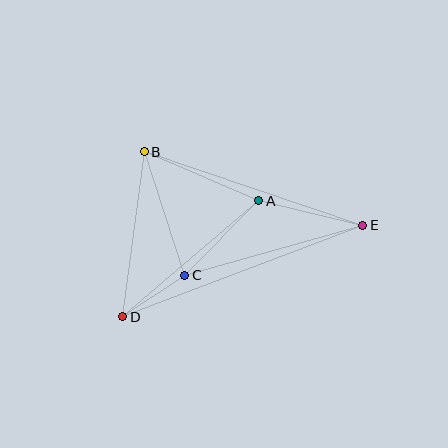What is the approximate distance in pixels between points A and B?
The distance between A and B is approximately 124 pixels.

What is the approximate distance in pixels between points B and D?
The distance between B and D is approximately 166 pixels.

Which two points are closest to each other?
Points C and D are closest to each other.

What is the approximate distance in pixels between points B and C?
The distance between B and C is approximately 130 pixels.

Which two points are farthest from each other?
Points D and E are farthest from each other.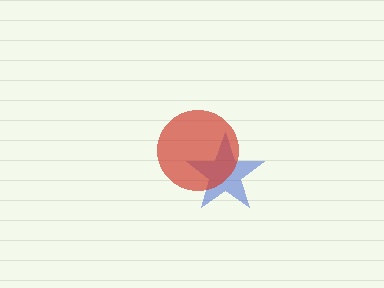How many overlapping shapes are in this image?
There are 2 overlapping shapes in the image.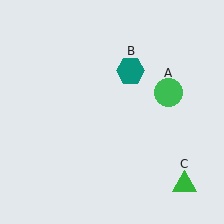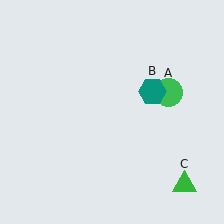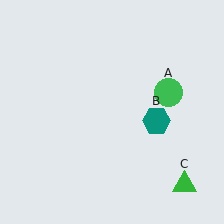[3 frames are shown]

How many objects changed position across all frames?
1 object changed position: teal hexagon (object B).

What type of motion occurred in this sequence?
The teal hexagon (object B) rotated clockwise around the center of the scene.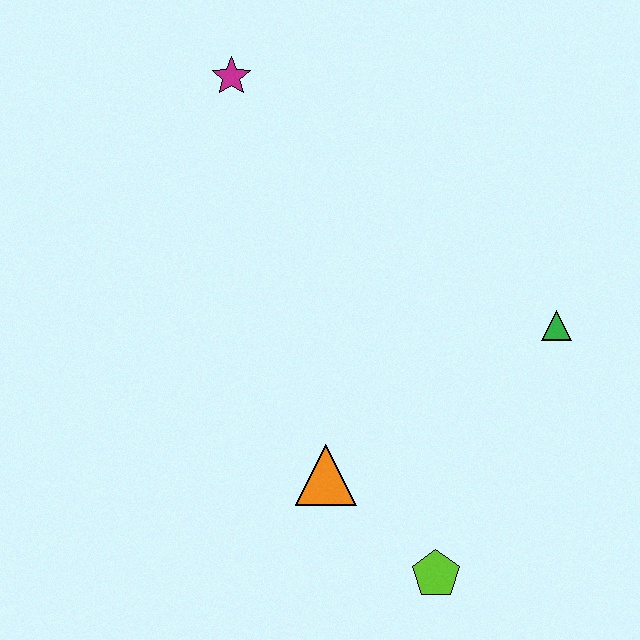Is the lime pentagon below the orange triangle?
Yes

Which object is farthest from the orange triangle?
The magenta star is farthest from the orange triangle.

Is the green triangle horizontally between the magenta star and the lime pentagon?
No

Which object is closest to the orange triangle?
The lime pentagon is closest to the orange triangle.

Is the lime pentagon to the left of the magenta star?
No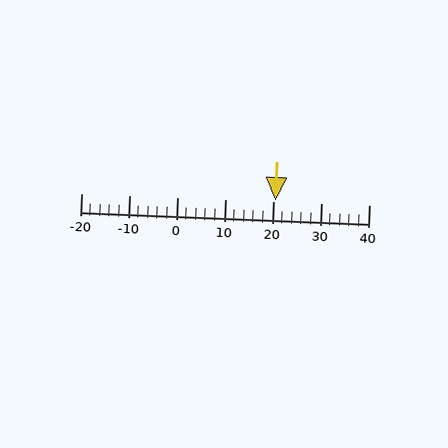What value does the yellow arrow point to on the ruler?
The yellow arrow points to approximately 20.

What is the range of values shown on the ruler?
The ruler shows values from -20 to 40.